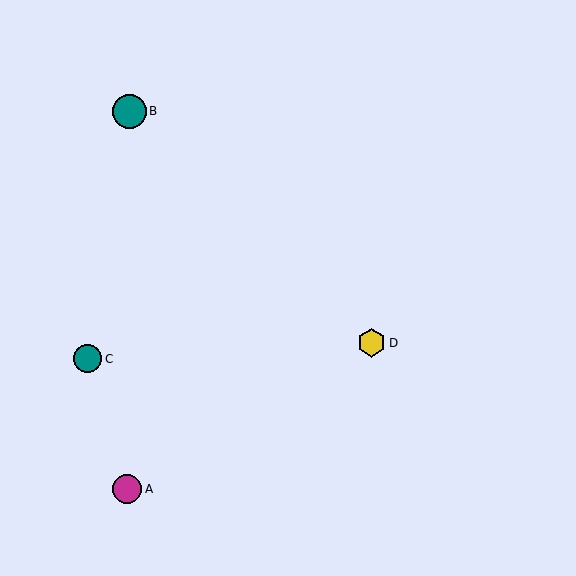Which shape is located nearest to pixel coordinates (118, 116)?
The teal circle (labeled B) at (129, 111) is nearest to that location.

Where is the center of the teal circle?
The center of the teal circle is at (129, 111).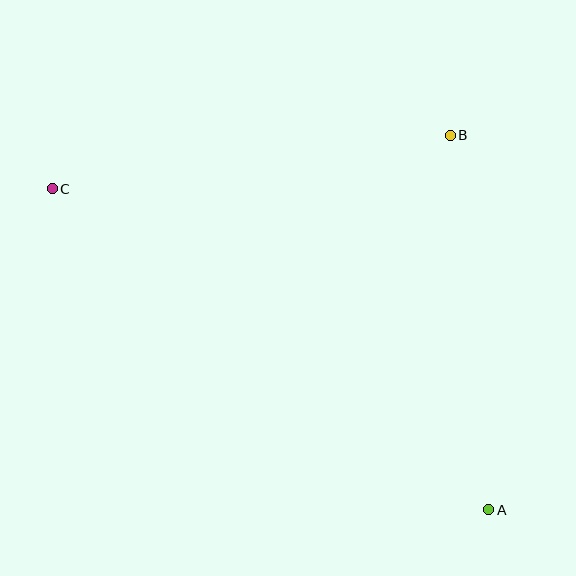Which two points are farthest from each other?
Points A and C are farthest from each other.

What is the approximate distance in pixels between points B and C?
The distance between B and C is approximately 401 pixels.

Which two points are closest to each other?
Points A and B are closest to each other.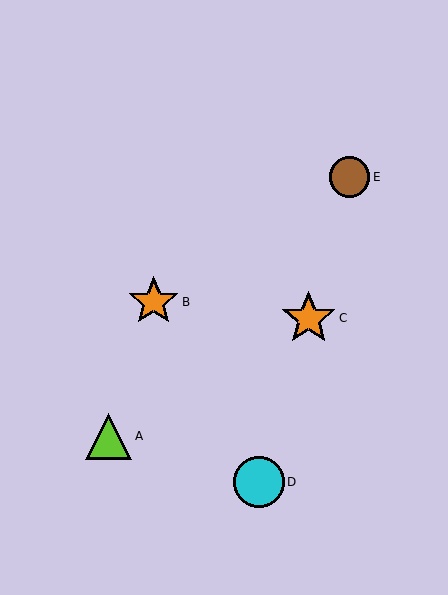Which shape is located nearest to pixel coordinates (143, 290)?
The orange star (labeled B) at (154, 302) is nearest to that location.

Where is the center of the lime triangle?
The center of the lime triangle is at (109, 436).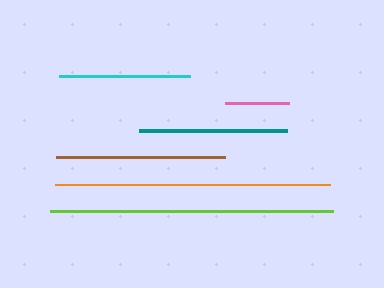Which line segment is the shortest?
The pink line is the shortest at approximately 64 pixels.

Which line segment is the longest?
The lime line is the longest at approximately 282 pixels.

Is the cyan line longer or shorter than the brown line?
The brown line is longer than the cyan line.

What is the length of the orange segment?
The orange segment is approximately 275 pixels long.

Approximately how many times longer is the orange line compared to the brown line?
The orange line is approximately 1.6 times the length of the brown line.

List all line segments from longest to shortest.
From longest to shortest: lime, orange, brown, teal, cyan, pink.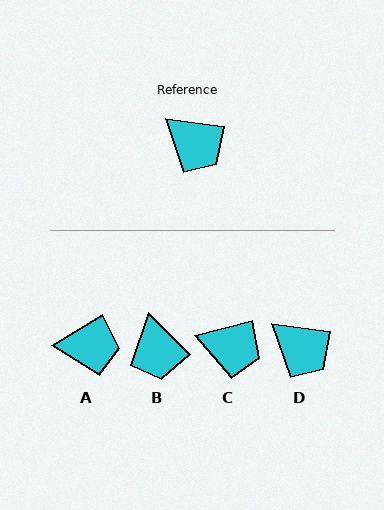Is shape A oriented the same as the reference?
No, it is off by about 39 degrees.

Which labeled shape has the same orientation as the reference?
D.